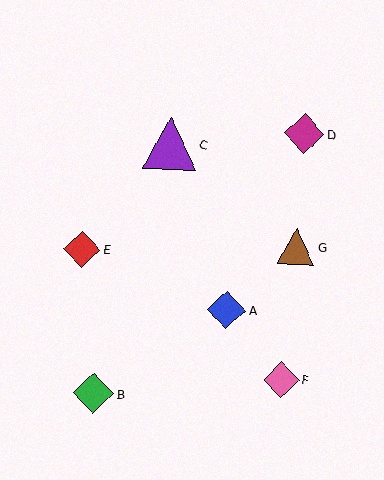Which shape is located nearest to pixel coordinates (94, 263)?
The red diamond (labeled E) at (82, 249) is nearest to that location.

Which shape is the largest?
The purple triangle (labeled C) is the largest.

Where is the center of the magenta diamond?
The center of the magenta diamond is at (304, 134).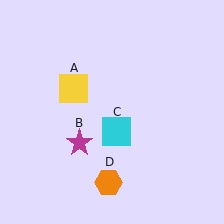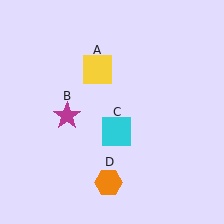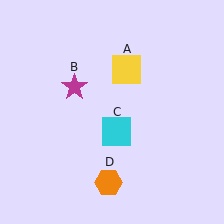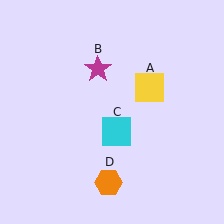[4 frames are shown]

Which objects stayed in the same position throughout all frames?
Cyan square (object C) and orange hexagon (object D) remained stationary.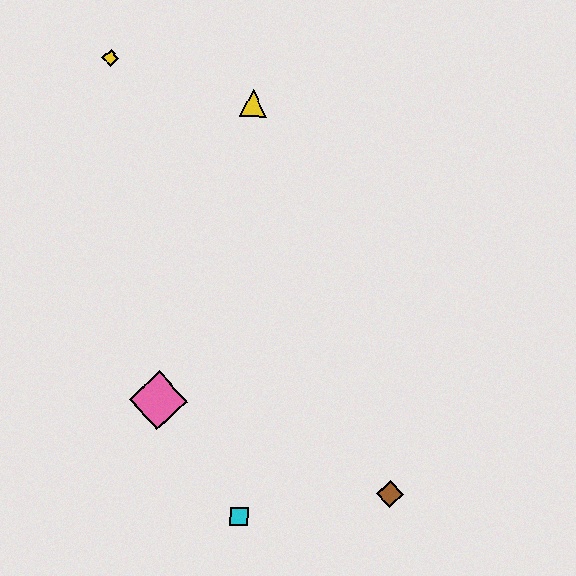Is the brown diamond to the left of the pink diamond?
No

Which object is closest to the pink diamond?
The cyan square is closest to the pink diamond.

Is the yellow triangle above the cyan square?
Yes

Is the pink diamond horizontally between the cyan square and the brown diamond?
No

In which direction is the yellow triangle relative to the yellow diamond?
The yellow triangle is to the right of the yellow diamond.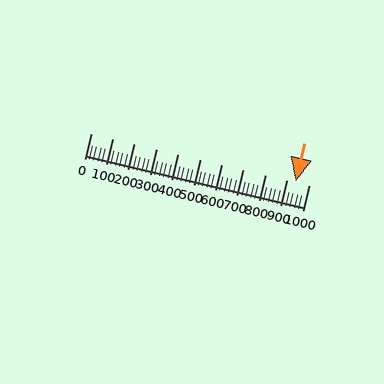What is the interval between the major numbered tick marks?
The major tick marks are spaced 100 units apart.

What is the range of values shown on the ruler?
The ruler shows values from 0 to 1000.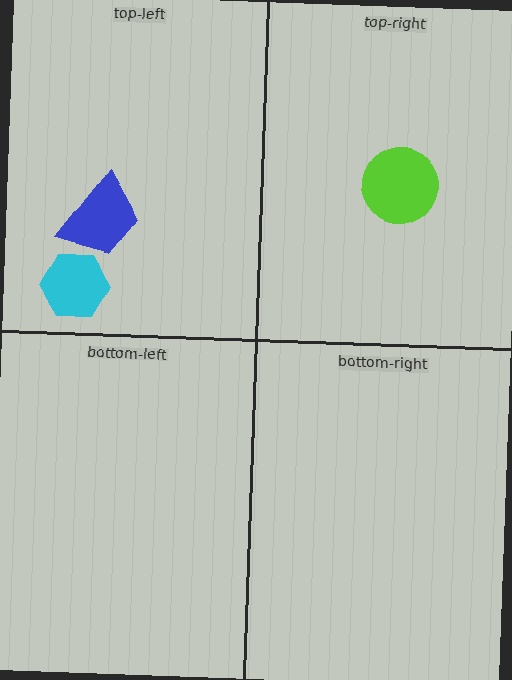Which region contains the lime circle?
The top-right region.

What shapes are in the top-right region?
The lime circle.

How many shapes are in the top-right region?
1.